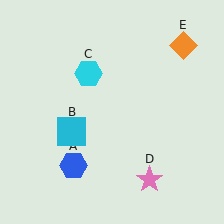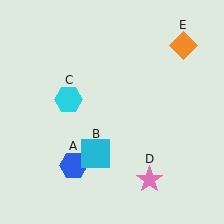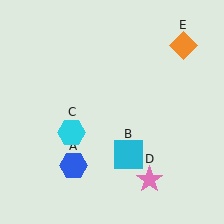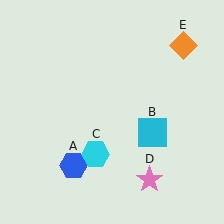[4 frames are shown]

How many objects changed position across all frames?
2 objects changed position: cyan square (object B), cyan hexagon (object C).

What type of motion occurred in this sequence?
The cyan square (object B), cyan hexagon (object C) rotated counterclockwise around the center of the scene.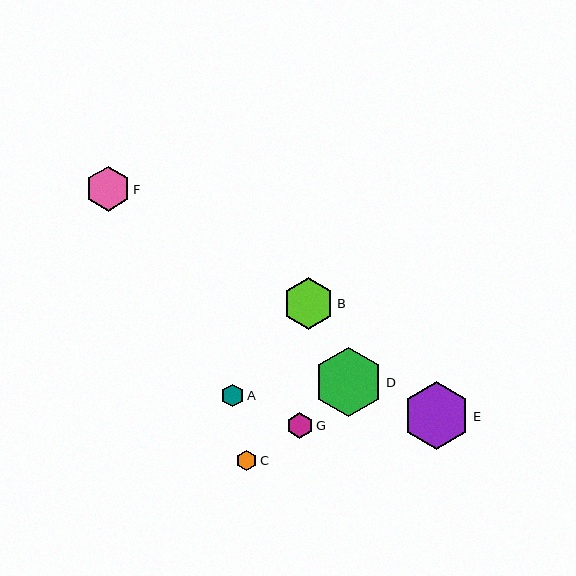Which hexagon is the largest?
Hexagon D is the largest with a size of approximately 69 pixels.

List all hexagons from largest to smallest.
From largest to smallest: D, E, B, F, G, A, C.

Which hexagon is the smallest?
Hexagon C is the smallest with a size of approximately 20 pixels.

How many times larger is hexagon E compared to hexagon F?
Hexagon E is approximately 1.5 times the size of hexagon F.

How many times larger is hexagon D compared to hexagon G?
Hexagon D is approximately 2.7 times the size of hexagon G.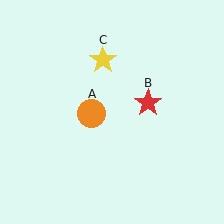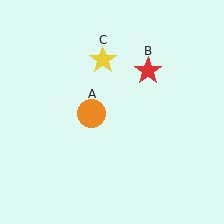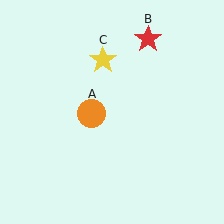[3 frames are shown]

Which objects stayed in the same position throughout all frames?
Orange circle (object A) and yellow star (object C) remained stationary.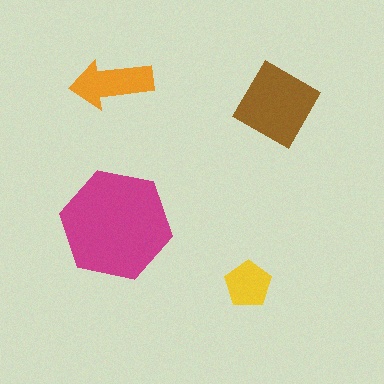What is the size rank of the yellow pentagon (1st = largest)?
4th.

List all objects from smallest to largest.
The yellow pentagon, the orange arrow, the brown diamond, the magenta hexagon.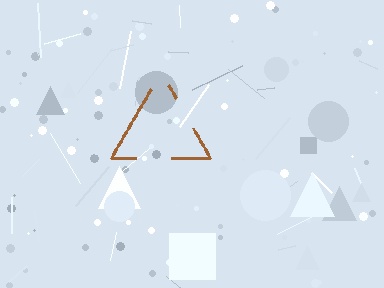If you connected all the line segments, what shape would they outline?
They would outline a triangle.